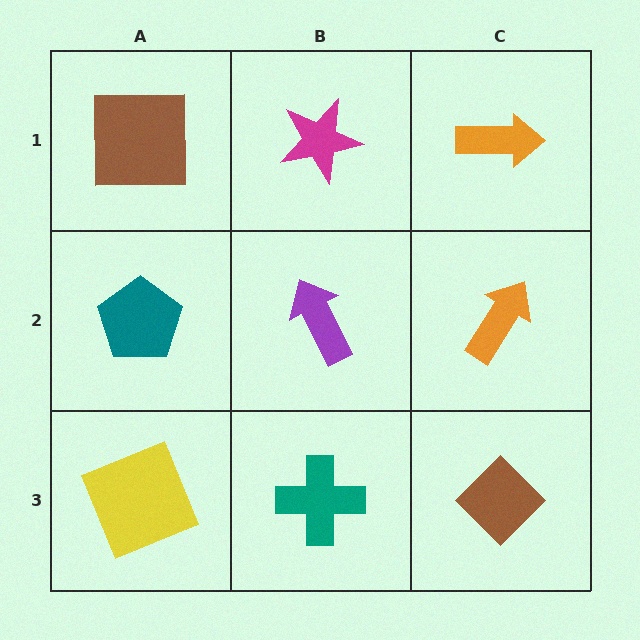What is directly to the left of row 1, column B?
A brown square.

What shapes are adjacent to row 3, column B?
A purple arrow (row 2, column B), a yellow square (row 3, column A), a brown diamond (row 3, column C).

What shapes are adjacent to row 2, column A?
A brown square (row 1, column A), a yellow square (row 3, column A), a purple arrow (row 2, column B).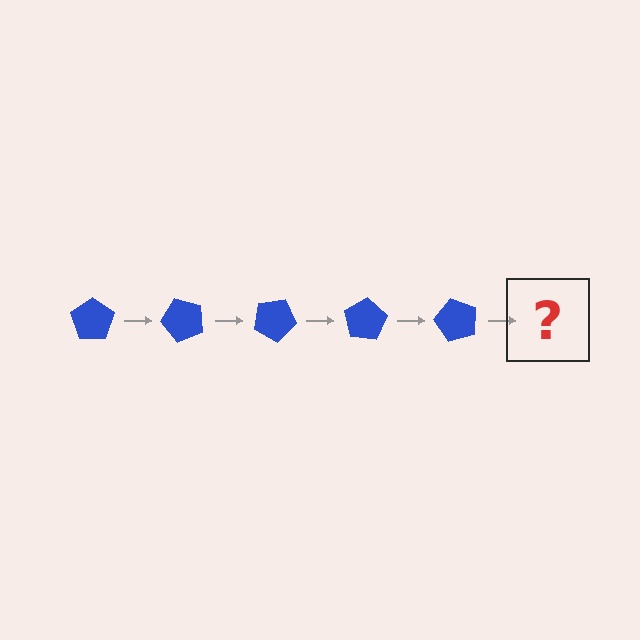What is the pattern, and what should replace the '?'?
The pattern is that the pentagon rotates 50 degrees each step. The '?' should be a blue pentagon rotated 250 degrees.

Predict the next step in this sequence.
The next step is a blue pentagon rotated 250 degrees.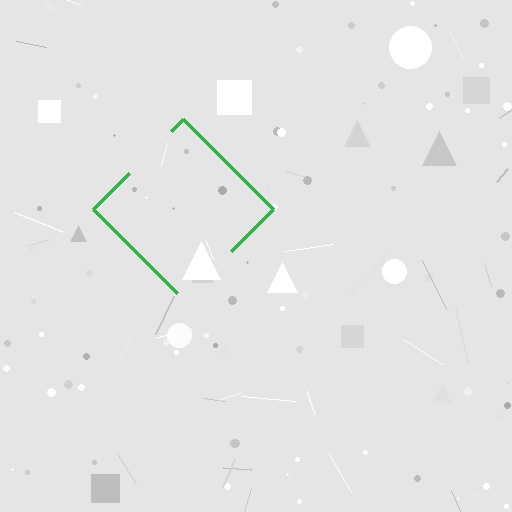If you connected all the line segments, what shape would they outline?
They would outline a diamond.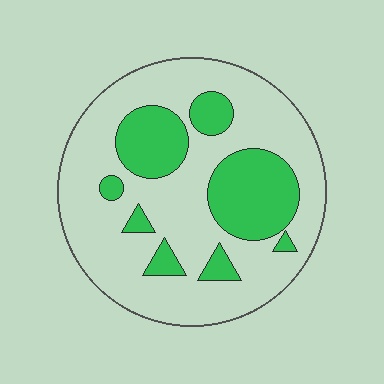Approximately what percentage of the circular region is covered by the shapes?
Approximately 30%.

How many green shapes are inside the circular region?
8.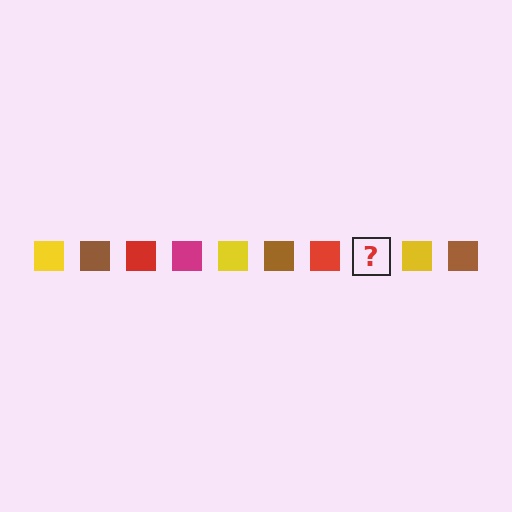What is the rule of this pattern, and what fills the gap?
The rule is that the pattern cycles through yellow, brown, red, magenta squares. The gap should be filled with a magenta square.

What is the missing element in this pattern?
The missing element is a magenta square.